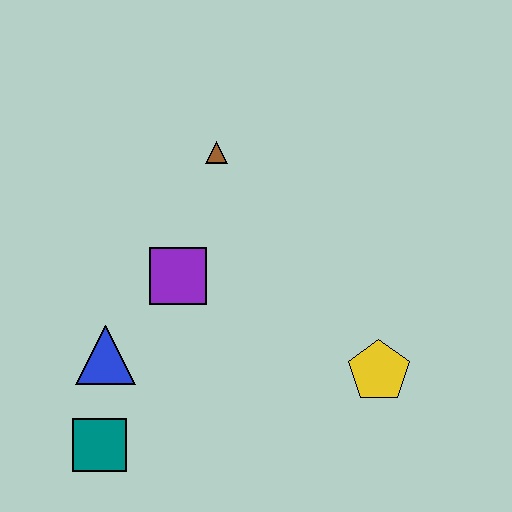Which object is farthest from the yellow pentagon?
The teal square is farthest from the yellow pentagon.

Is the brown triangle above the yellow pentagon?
Yes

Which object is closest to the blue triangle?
The teal square is closest to the blue triangle.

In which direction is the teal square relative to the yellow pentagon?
The teal square is to the left of the yellow pentagon.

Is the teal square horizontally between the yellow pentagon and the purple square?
No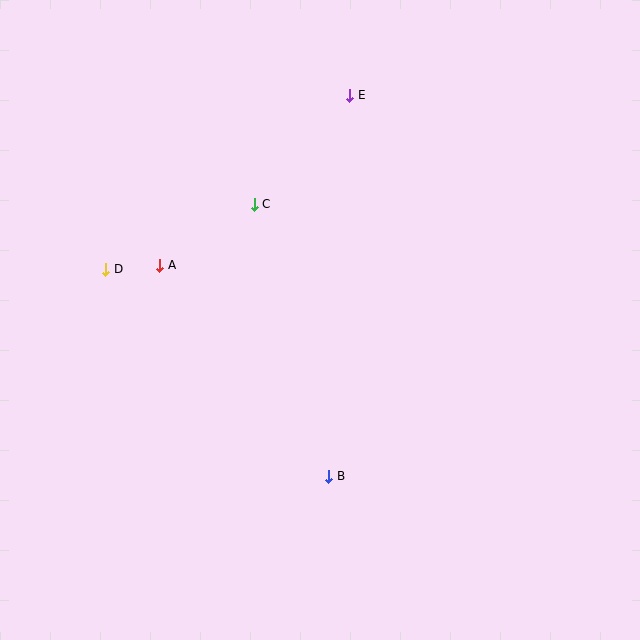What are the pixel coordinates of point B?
Point B is at (329, 476).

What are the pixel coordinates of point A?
Point A is at (160, 265).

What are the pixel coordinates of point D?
Point D is at (106, 269).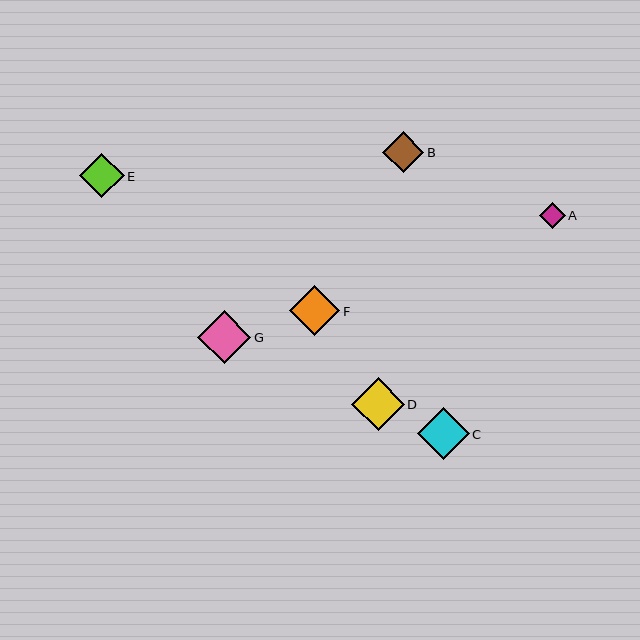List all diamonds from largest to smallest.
From largest to smallest: G, D, C, F, E, B, A.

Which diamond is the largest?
Diamond G is the largest with a size of approximately 53 pixels.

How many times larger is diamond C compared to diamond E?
Diamond C is approximately 1.2 times the size of diamond E.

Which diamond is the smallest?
Diamond A is the smallest with a size of approximately 26 pixels.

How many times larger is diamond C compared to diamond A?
Diamond C is approximately 2.0 times the size of diamond A.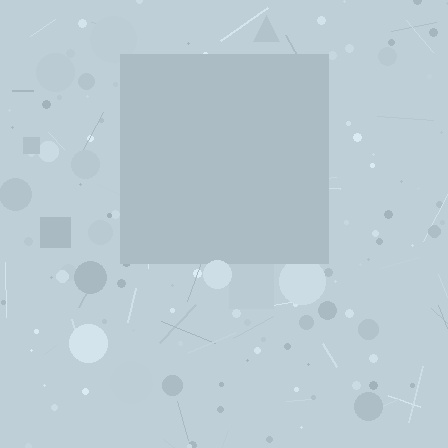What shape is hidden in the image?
A square is hidden in the image.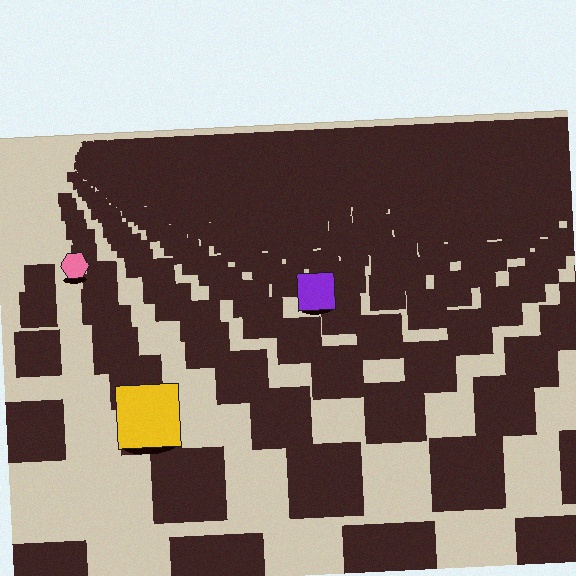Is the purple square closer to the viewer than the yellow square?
No. The yellow square is closer — you can tell from the texture gradient: the ground texture is coarser near it.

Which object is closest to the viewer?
The yellow square is closest. The texture marks near it are larger and more spread out.